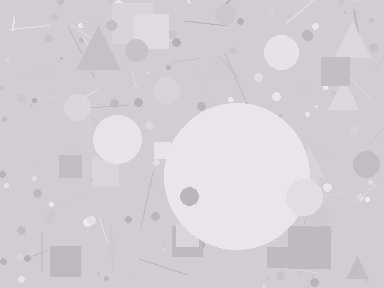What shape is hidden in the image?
A circle is hidden in the image.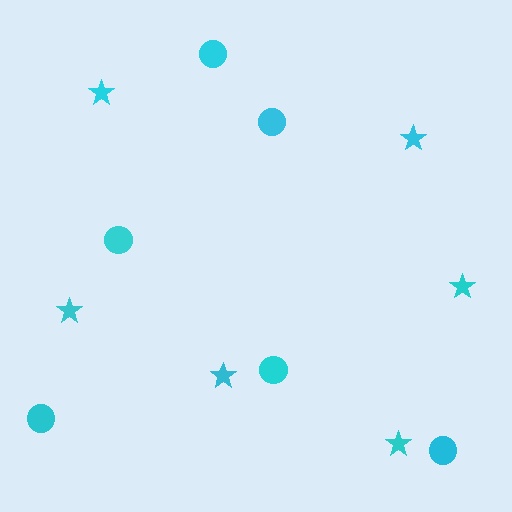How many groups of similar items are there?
There are 2 groups: one group of circles (6) and one group of stars (6).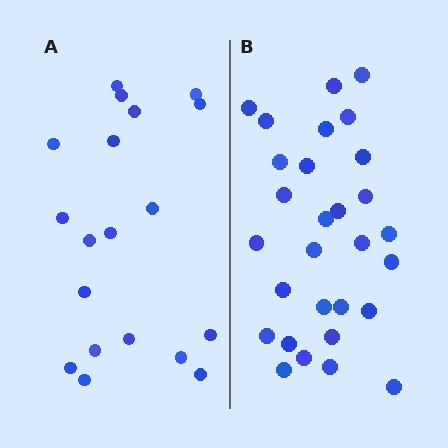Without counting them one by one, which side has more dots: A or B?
Region B (the right region) has more dots.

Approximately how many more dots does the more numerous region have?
Region B has roughly 10 or so more dots than region A.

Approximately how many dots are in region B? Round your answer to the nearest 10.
About 30 dots. (The exact count is 29, which rounds to 30.)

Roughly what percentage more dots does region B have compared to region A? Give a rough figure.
About 55% more.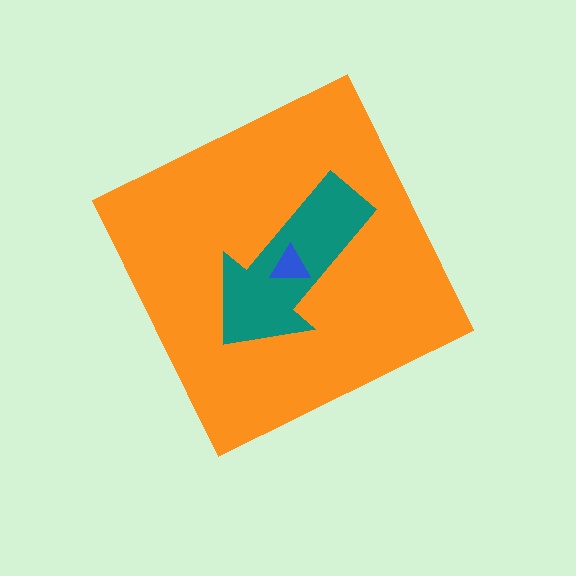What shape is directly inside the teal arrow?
The blue triangle.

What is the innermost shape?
The blue triangle.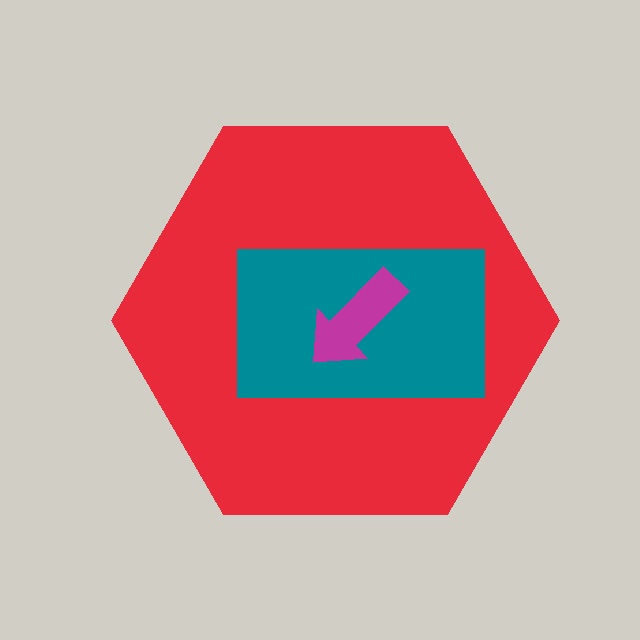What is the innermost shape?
The magenta arrow.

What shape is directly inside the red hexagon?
The teal rectangle.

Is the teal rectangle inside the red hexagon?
Yes.